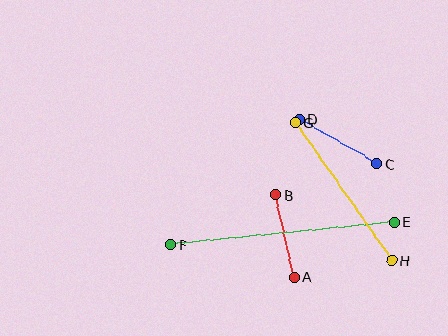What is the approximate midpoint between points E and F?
The midpoint is at approximately (282, 233) pixels.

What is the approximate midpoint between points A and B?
The midpoint is at approximately (285, 236) pixels.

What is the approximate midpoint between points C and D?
The midpoint is at approximately (338, 141) pixels.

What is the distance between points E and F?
The distance is approximately 224 pixels.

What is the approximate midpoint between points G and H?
The midpoint is at approximately (343, 191) pixels.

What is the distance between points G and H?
The distance is approximately 169 pixels.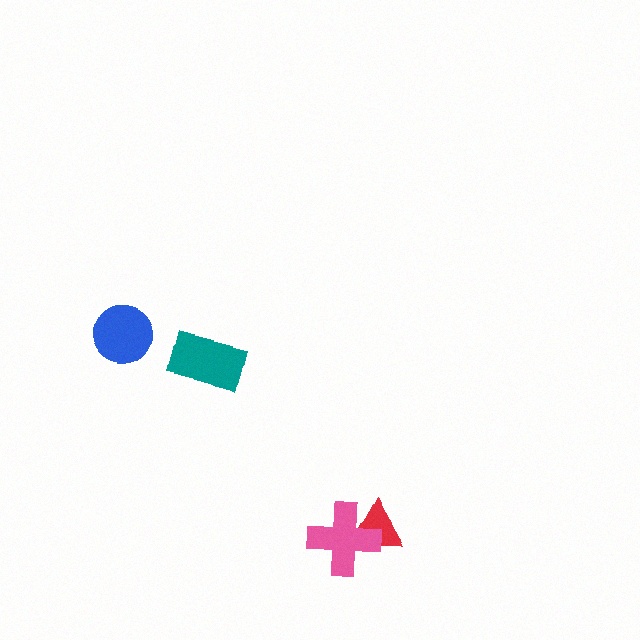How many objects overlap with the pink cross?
1 object overlaps with the pink cross.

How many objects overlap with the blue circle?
0 objects overlap with the blue circle.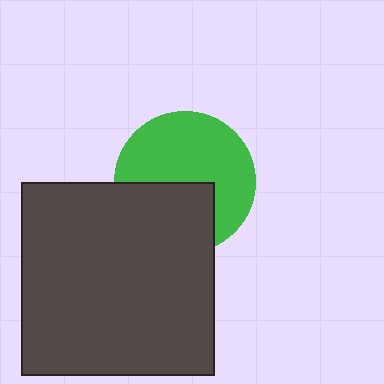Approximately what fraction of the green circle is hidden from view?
Roughly 39% of the green circle is hidden behind the dark gray square.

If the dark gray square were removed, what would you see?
You would see the complete green circle.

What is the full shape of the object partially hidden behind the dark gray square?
The partially hidden object is a green circle.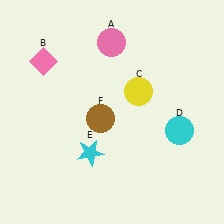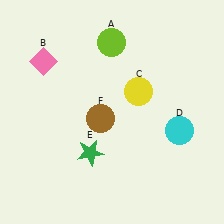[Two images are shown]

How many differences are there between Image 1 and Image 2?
There are 2 differences between the two images.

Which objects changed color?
A changed from pink to lime. E changed from cyan to green.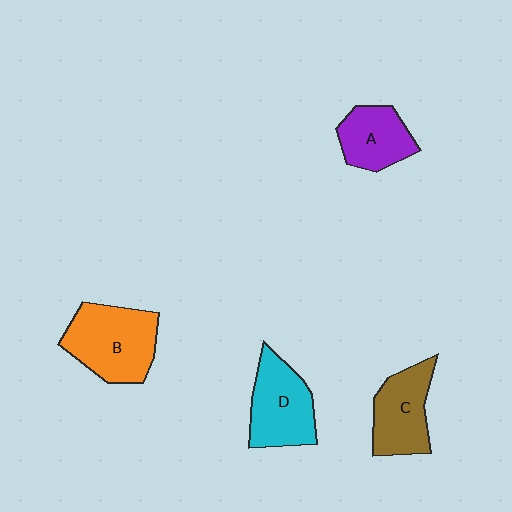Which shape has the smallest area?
Shape A (purple).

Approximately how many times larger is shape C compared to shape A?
Approximately 1.2 times.